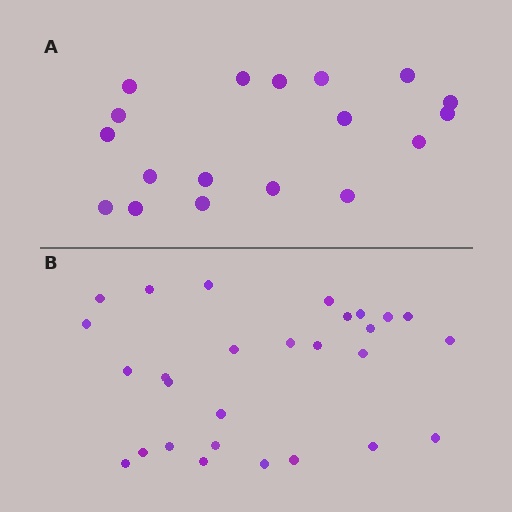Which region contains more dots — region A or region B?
Region B (the bottom region) has more dots.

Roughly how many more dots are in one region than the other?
Region B has roughly 10 or so more dots than region A.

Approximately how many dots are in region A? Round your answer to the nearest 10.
About 20 dots. (The exact count is 18, which rounds to 20.)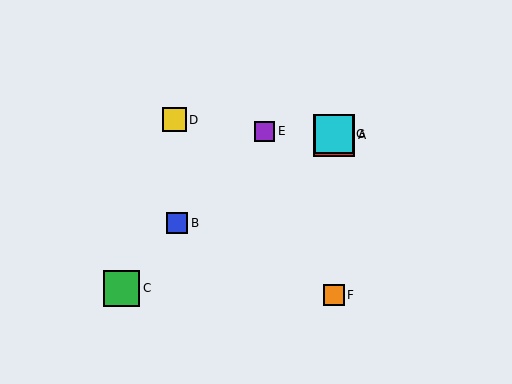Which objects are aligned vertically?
Objects A, F, G are aligned vertically.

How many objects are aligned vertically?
3 objects (A, F, G) are aligned vertically.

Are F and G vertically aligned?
Yes, both are at x≈334.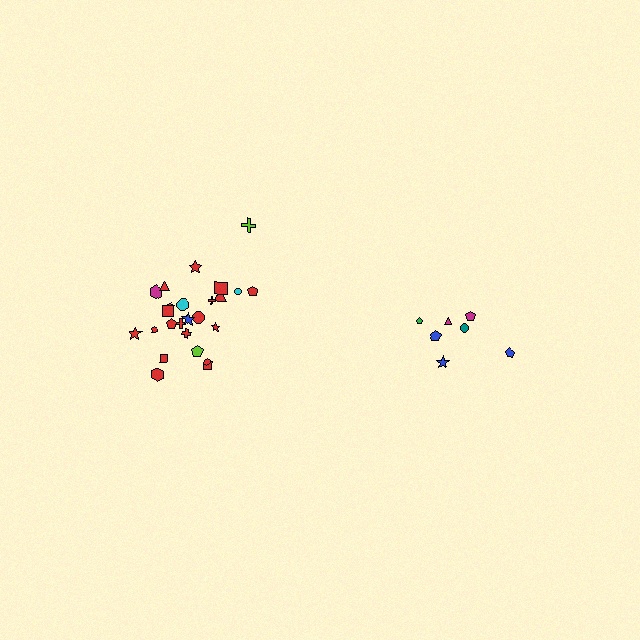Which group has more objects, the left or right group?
The left group.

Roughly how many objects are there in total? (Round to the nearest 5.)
Roughly 30 objects in total.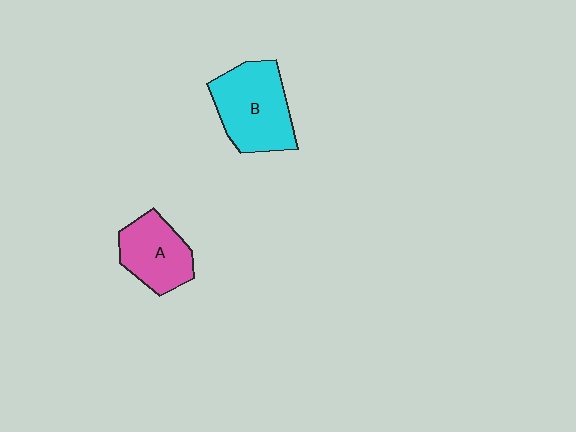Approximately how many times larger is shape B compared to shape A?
Approximately 1.4 times.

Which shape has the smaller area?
Shape A (pink).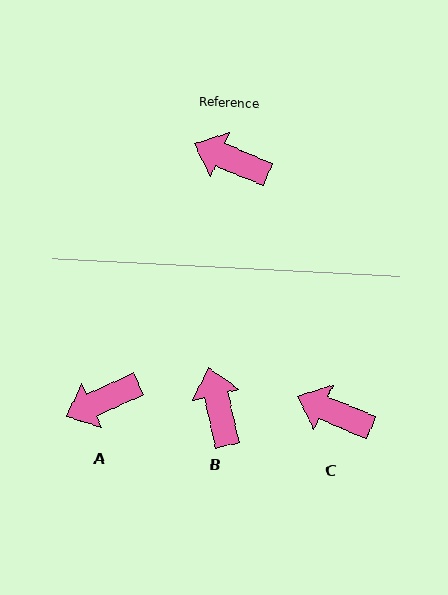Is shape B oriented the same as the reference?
No, it is off by about 54 degrees.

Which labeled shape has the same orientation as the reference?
C.